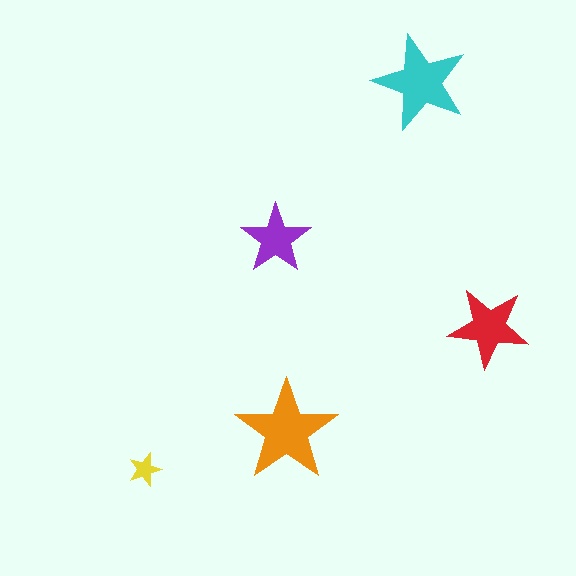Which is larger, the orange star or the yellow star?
The orange one.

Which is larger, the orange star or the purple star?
The orange one.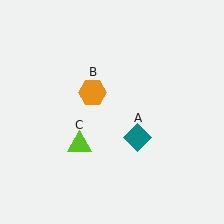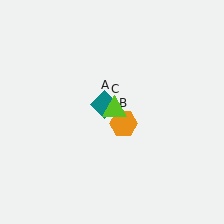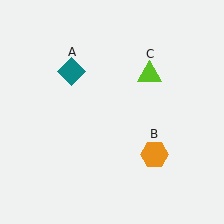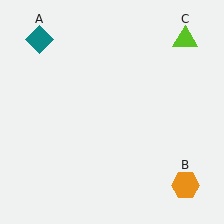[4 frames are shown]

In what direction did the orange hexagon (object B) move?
The orange hexagon (object B) moved down and to the right.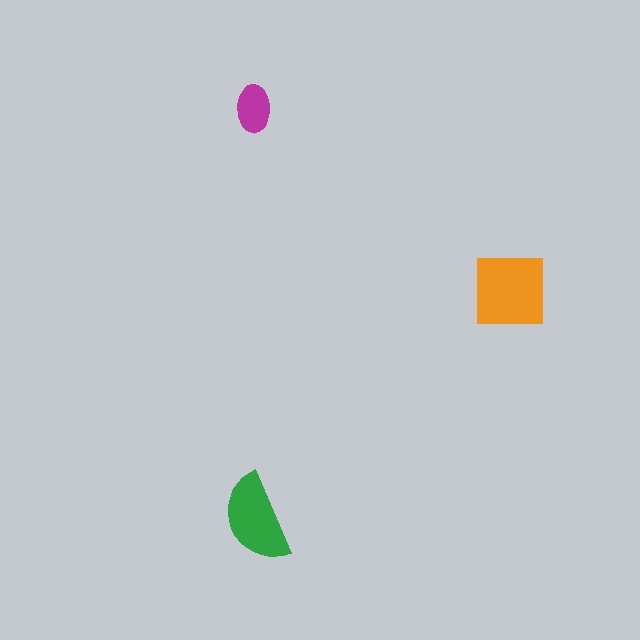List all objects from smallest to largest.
The magenta ellipse, the green semicircle, the orange square.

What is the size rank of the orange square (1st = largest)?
1st.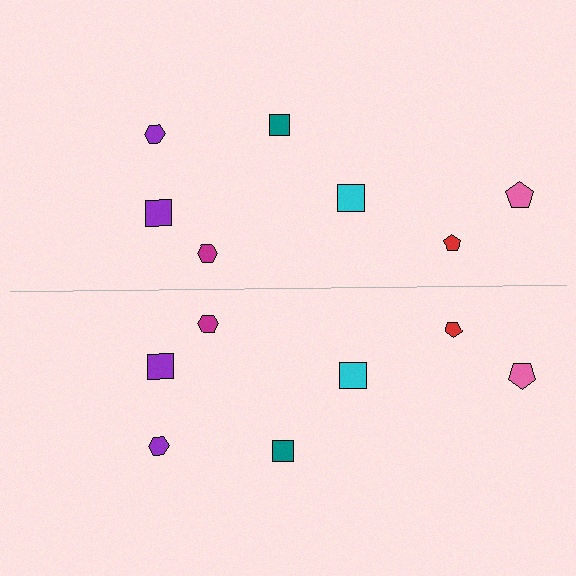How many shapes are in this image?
There are 14 shapes in this image.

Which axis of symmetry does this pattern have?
The pattern has a horizontal axis of symmetry running through the center of the image.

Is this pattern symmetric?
Yes, this pattern has bilateral (reflection) symmetry.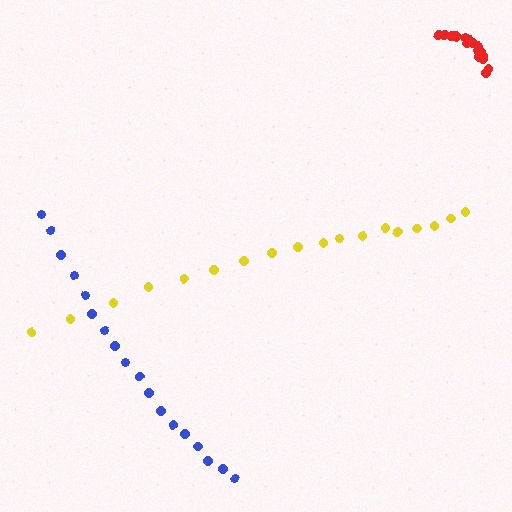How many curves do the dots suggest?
There are 3 distinct paths.